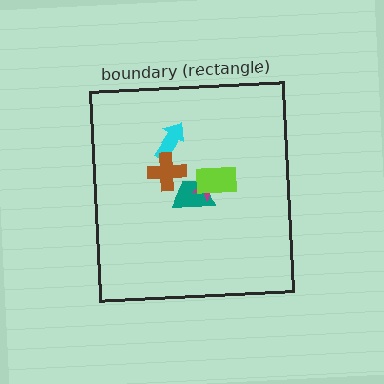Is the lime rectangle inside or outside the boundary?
Inside.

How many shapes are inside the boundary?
5 inside, 0 outside.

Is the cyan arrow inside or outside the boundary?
Inside.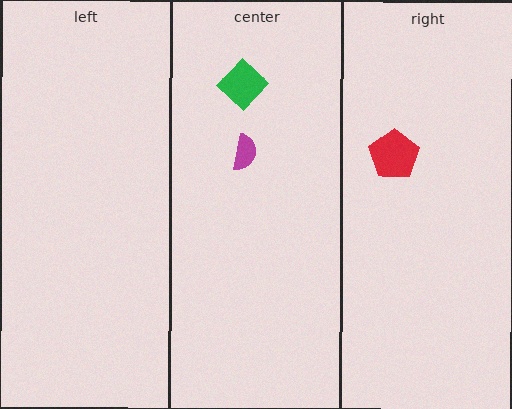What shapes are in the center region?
The magenta semicircle, the green diamond.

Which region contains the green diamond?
The center region.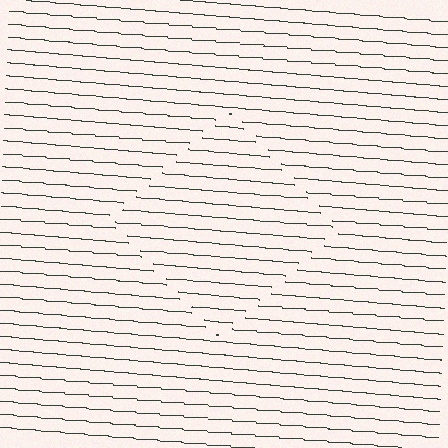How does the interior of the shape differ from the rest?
The interior of the shape contains the same grating, shifted by half a period — the contour is defined by the phase discontinuity where line-ends from the inner and outer gratings abut.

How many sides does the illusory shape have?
4 sides — the line-ends trace a square.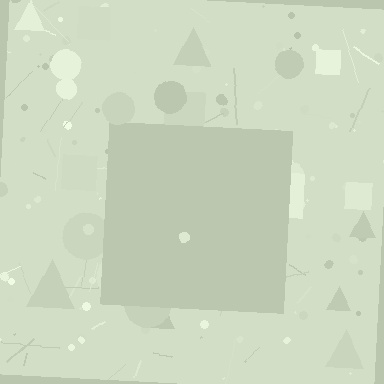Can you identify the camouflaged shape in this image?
The camouflaged shape is a square.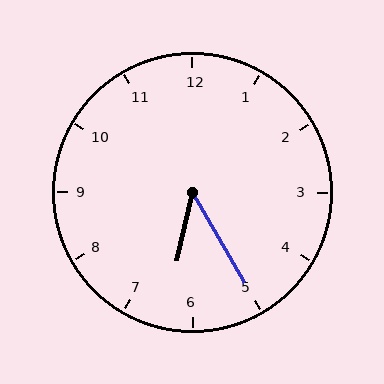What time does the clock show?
6:25.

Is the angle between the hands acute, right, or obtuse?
It is acute.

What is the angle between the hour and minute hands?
Approximately 42 degrees.